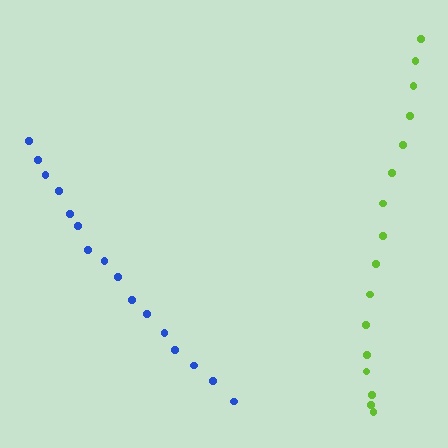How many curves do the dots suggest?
There are 2 distinct paths.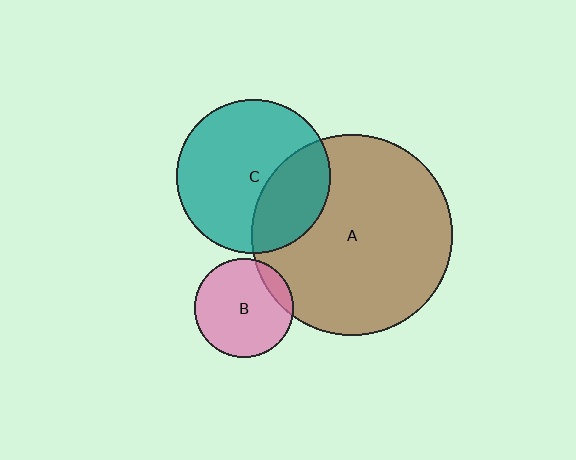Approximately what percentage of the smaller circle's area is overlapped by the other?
Approximately 10%.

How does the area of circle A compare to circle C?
Approximately 1.7 times.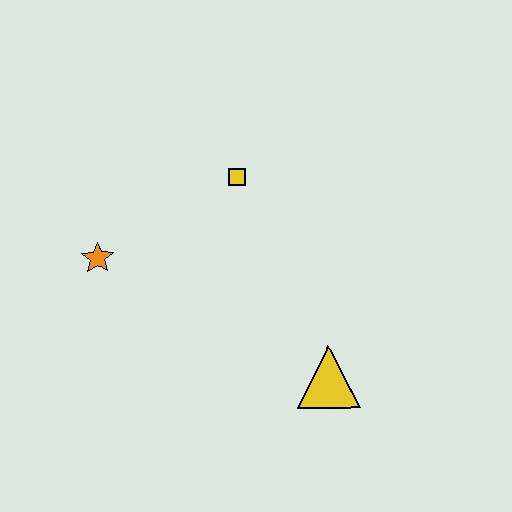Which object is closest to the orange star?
The yellow square is closest to the orange star.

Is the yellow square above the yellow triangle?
Yes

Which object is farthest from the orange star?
The yellow triangle is farthest from the orange star.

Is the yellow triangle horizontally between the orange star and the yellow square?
No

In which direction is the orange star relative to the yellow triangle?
The orange star is to the left of the yellow triangle.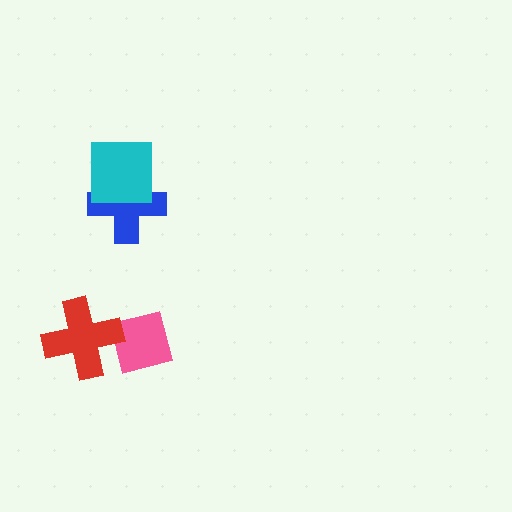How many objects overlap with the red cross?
1 object overlaps with the red cross.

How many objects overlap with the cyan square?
1 object overlaps with the cyan square.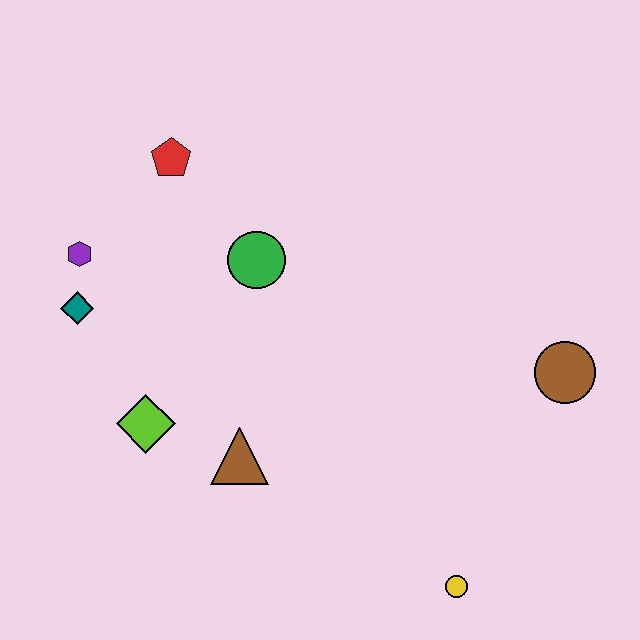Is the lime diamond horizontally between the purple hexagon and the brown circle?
Yes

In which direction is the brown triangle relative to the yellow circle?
The brown triangle is to the left of the yellow circle.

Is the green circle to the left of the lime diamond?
No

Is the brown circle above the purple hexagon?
No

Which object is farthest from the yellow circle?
The red pentagon is farthest from the yellow circle.